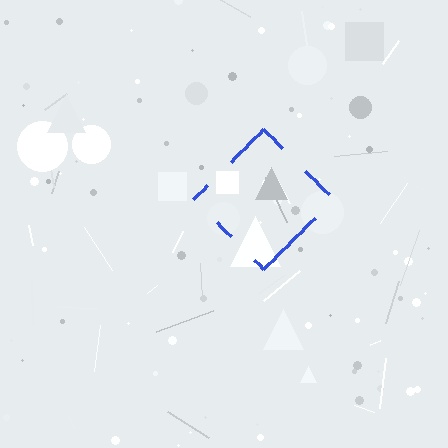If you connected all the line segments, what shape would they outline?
They would outline a diamond.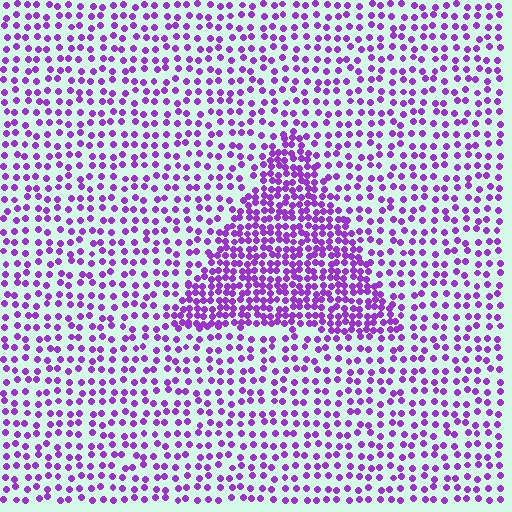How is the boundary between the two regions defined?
The boundary is defined by a change in element density (approximately 2.1x ratio). All elements are the same color, size, and shape.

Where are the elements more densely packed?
The elements are more densely packed inside the triangle boundary.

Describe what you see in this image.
The image contains small purple elements arranged at two different densities. A triangle-shaped region is visible where the elements are more densely packed than the surrounding area.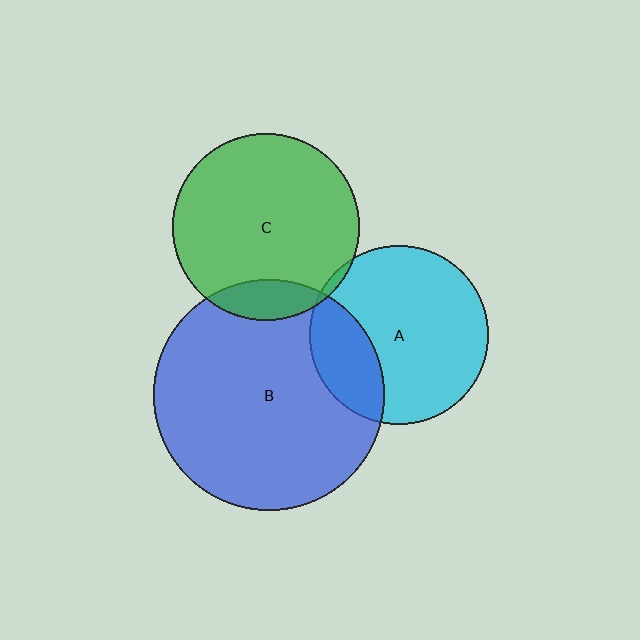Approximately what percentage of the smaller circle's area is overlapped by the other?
Approximately 25%.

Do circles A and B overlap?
Yes.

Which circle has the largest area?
Circle B (blue).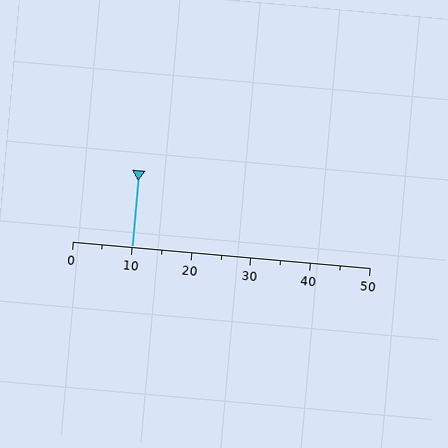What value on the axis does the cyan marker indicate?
The marker indicates approximately 10.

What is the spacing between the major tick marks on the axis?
The major ticks are spaced 10 apart.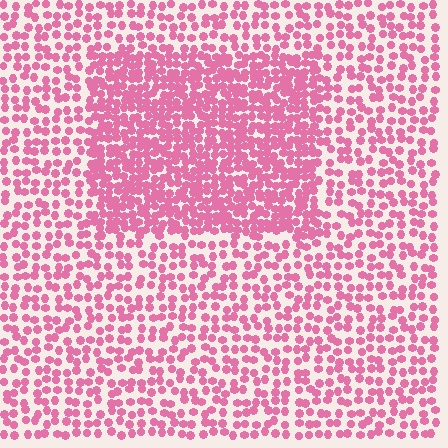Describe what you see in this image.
The image contains small pink elements arranged at two different densities. A rectangle-shaped region is visible where the elements are more densely packed than the surrounding area.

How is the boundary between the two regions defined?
The boundary is defined by a change in element density (approximately 1.9x ratio). All elements are the same color, size, and shape.